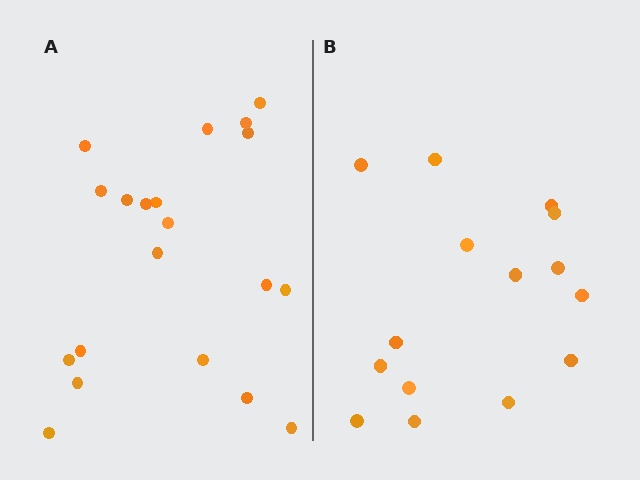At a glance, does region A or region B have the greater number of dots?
Region A (the left region) has more dots.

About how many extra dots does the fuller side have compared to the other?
Region A has about 5 more dots than region B.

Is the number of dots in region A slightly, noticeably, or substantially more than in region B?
Region A has noticeably more, but not dramatically so. The ratio is roughly 1.3 to 1.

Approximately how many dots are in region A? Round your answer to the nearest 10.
About 20 dots.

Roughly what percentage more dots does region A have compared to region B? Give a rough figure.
About 35% more.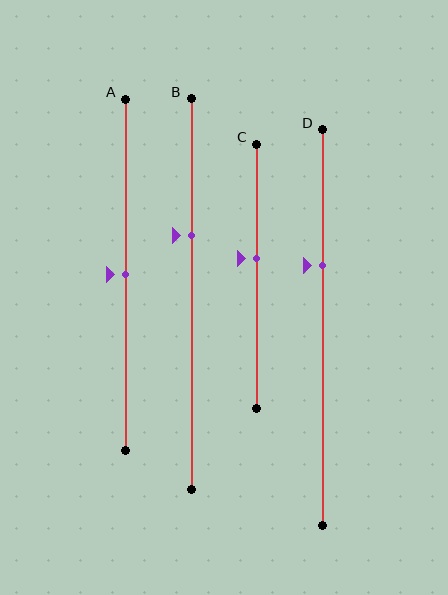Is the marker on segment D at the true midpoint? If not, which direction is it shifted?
No, the marker on segment D is shifted upward by about 16% of the segment length.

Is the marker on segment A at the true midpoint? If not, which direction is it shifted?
Yes, the marker on segment A is at the true midpoint.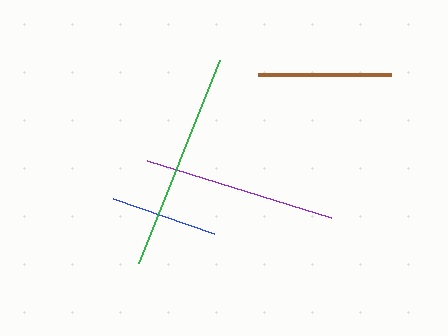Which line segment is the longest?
The green line is the longest at approximately 218 pixels.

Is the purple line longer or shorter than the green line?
The green line is longer than the purple line.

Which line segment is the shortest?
The blue line is the shortest at approximately 107 pixels.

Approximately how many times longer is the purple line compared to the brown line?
The purple line is approximately 1.4 times the length of the brown line.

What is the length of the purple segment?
The purple segment is approximately 193 pixels long.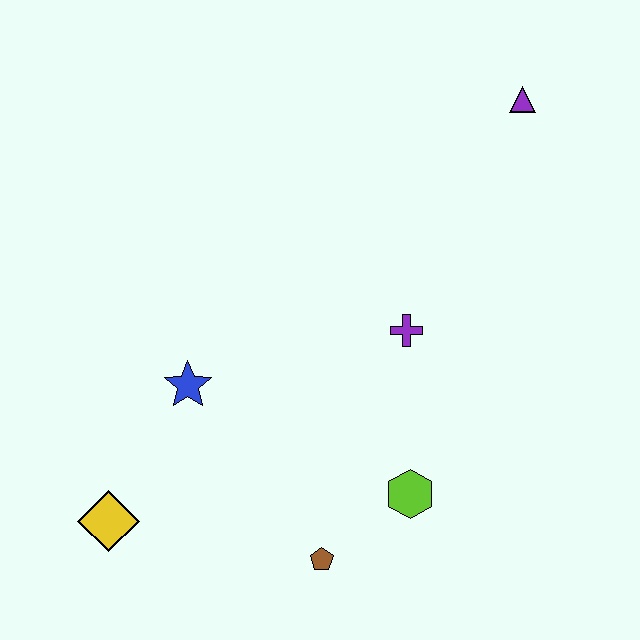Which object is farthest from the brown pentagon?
The purple triangle is farthest from the brown pentagon.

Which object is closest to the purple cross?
The lime hexagon is closest to the purple cross.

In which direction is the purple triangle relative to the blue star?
The purple triangle is to the right of the blue star.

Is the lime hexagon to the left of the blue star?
No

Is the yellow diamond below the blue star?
Yes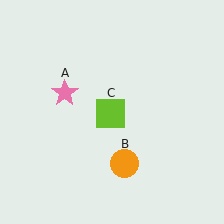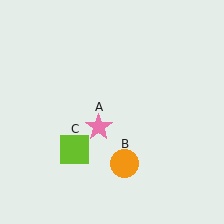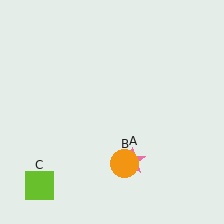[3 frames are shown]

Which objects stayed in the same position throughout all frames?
Orange circle (object B) remained stationary.